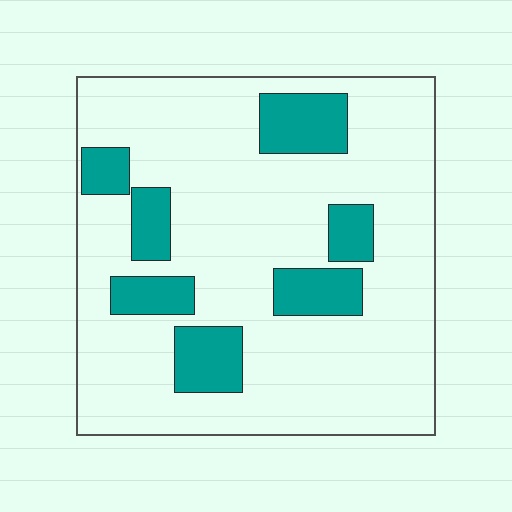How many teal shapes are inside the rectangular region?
7.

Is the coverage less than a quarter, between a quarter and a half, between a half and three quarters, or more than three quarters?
Less than a quarter.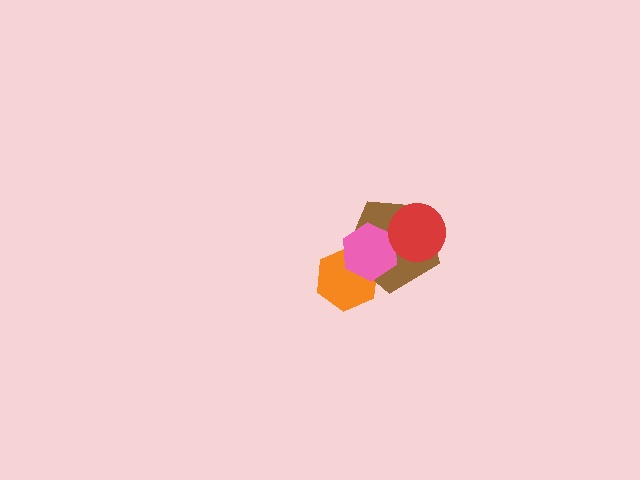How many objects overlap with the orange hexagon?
2 objects overlap with the orange hexagon.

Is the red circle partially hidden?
No, no other shape covers it.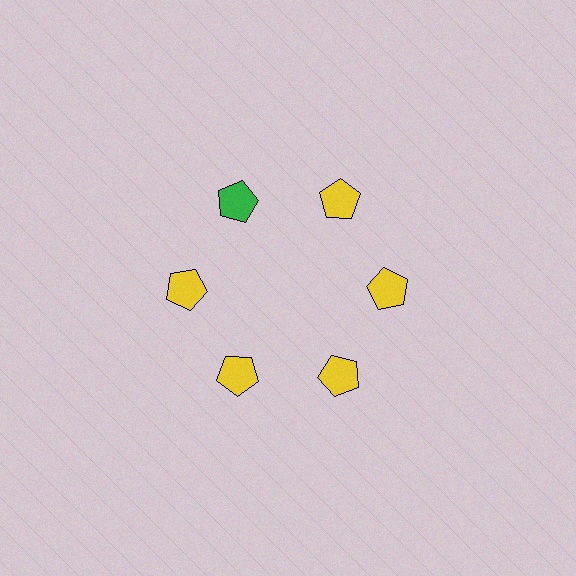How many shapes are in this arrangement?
There are 6 shapes arranged in a ring pattern.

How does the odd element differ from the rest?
It has a different color: green instead of yellow.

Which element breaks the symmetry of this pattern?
The green pentagon at roughly the 11 o'clock position breaks the symmetry. All other shapes are yellow pentagons.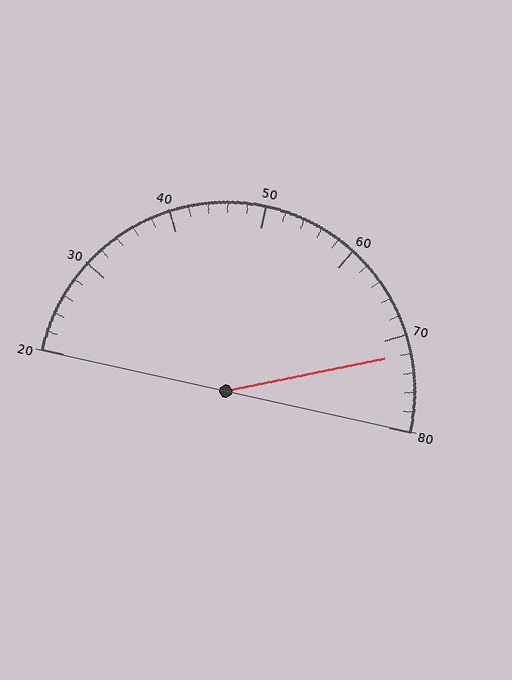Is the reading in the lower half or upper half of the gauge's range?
The reading is in the upper half of the range (20 to 80).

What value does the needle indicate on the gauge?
The needle indicates approximately 72.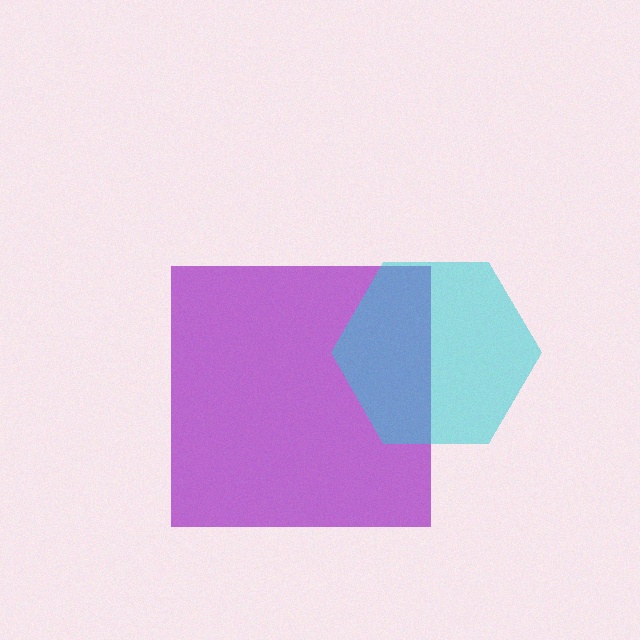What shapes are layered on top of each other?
The layered shapes are: a purple square, a cyan hexagon.